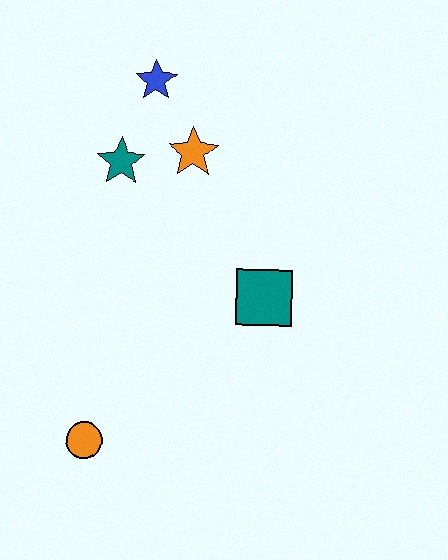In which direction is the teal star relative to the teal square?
The teal star is to the left of the teal square.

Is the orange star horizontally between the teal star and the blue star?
No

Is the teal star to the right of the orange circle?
Yes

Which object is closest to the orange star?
The teal star is closest to the orange star.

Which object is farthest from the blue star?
The orange circle is farthest from the blue star.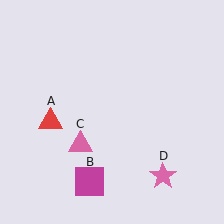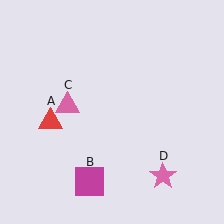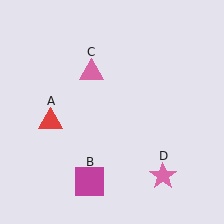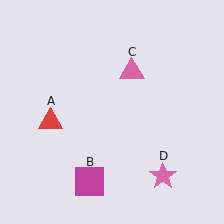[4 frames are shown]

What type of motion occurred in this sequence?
The pink triangle (object C) rotated clockwise around the center of the scene.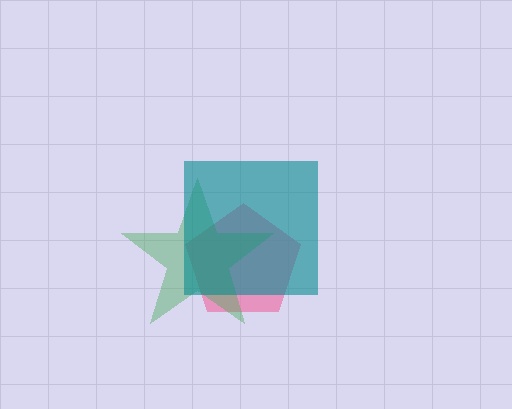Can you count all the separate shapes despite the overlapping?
Yes, there are 3 separate shapes.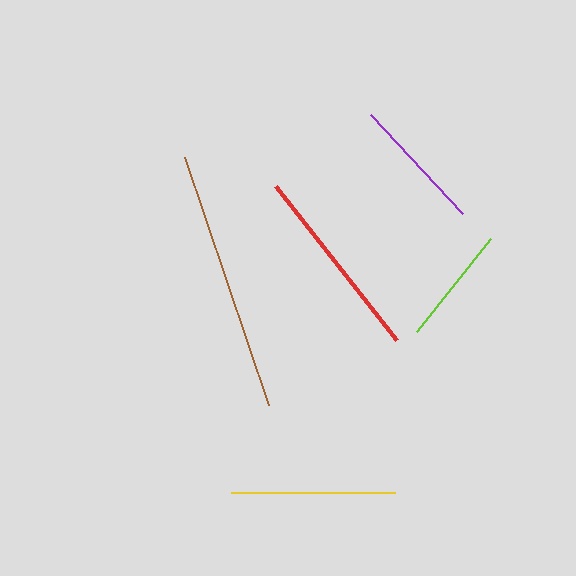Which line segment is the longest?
The brown line is the longest at approximately 262 pixels.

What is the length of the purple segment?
The purple segment is approximately 135 pixels long.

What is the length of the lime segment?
The lime segment is approximately 118 pixels long.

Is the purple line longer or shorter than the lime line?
The purple line is longer than the lime line.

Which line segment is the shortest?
The lime line is the shortest at approximately 118 pixels.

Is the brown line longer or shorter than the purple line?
The brown line is longer than the purple line.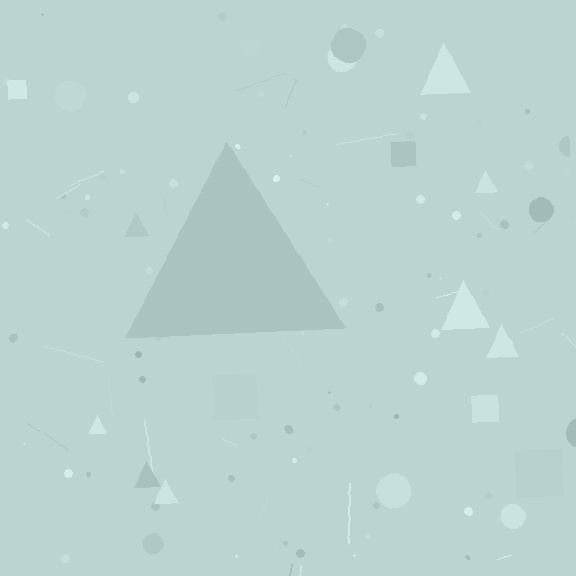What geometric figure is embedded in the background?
A triangle is embedded in the background.